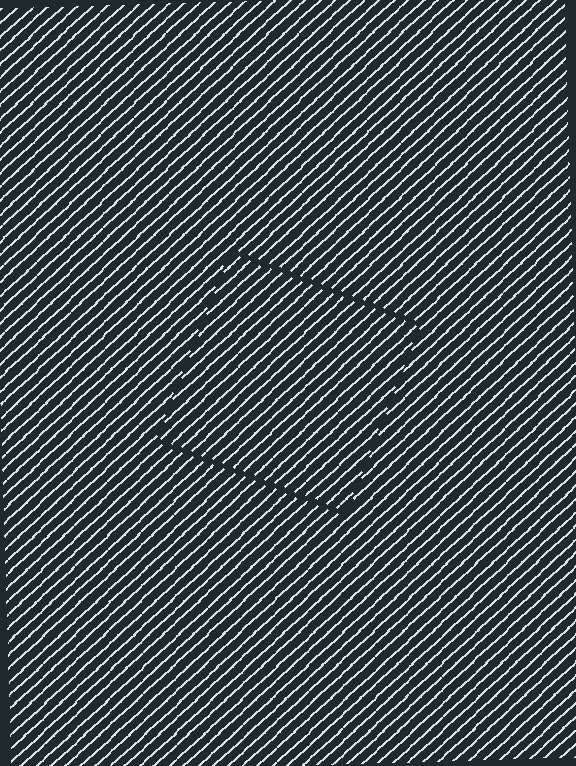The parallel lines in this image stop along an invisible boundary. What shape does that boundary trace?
An illusory square. The interior of the shape contains the same grating, shifted by half a period — the contour is defined by the phase discontinuity where line-ends from the inner and outer gratings abut.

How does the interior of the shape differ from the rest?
The interior of the shape contains the same grating, shifted by half a period — the contour is defined by the phase discontinuity where line-ends from the inner and outer gratings abut.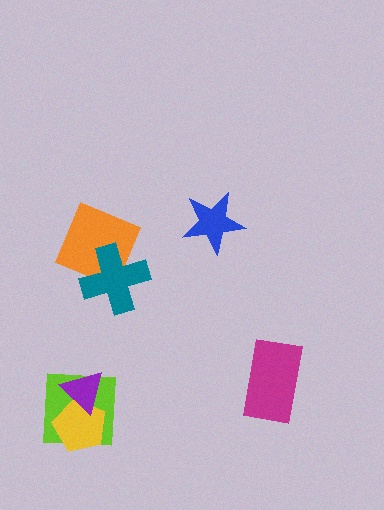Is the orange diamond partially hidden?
Yes, it is partially covered by another shape.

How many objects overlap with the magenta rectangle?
0 objects overlap with the magenta rectangle.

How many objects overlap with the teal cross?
1 object overlaps with the teal cross.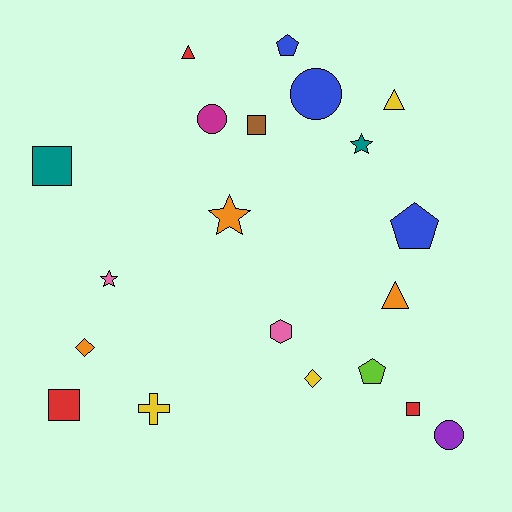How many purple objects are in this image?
There is 1 purple object.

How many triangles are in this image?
There are 3 triangles.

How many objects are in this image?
There are 20 objects.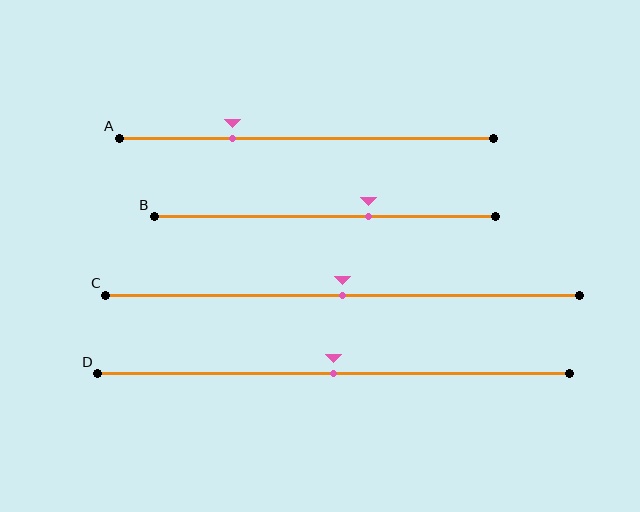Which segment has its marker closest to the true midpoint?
Segment C has its marker closest to the true midpoint.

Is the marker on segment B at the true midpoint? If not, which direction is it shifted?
No, the marker on segment B is shifted to the right by about 13% of the segment length.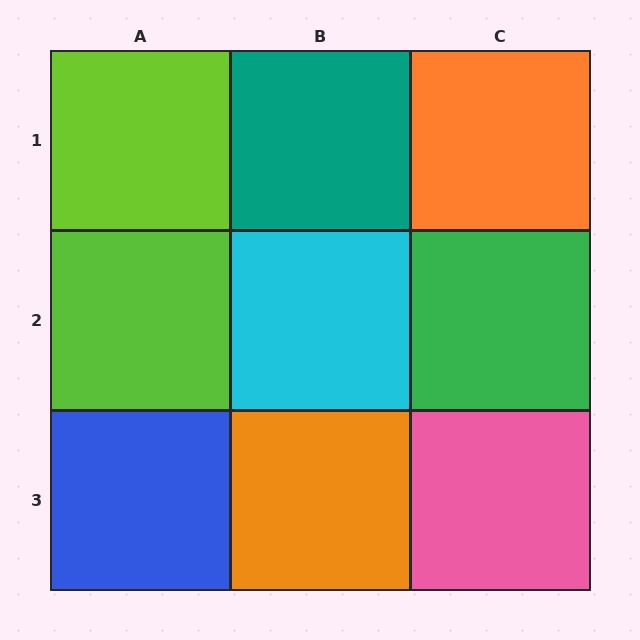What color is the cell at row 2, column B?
Cyan.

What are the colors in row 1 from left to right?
Lime, teal, orange.